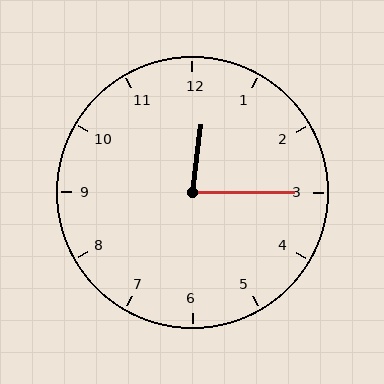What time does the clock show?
12:15.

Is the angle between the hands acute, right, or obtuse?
It is acute.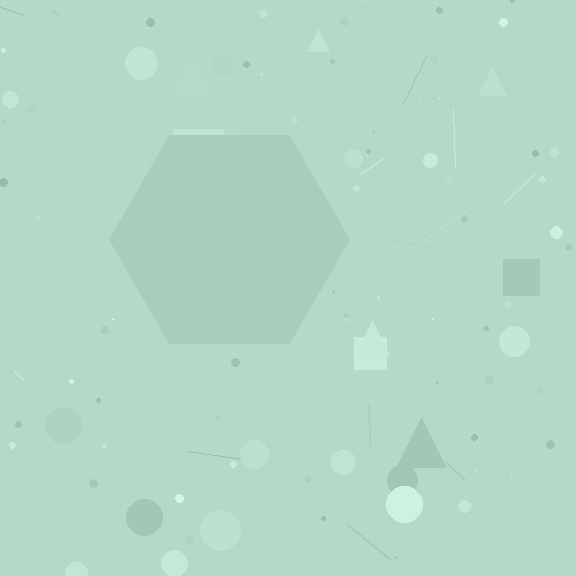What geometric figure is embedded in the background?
A hexagon is embedded in the background.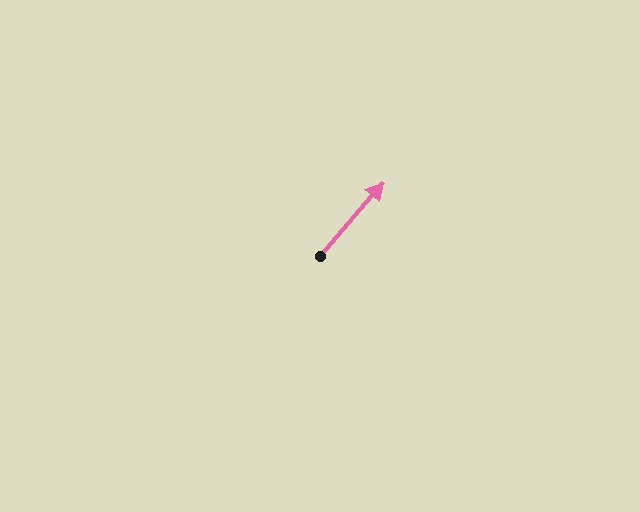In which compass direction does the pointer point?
Northeast.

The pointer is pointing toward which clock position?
Roughly 1 o'clock.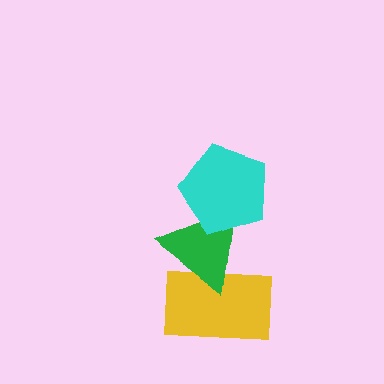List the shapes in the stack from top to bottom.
From top to bottom: the cyan pentagon, the green triangle, the yellow rectangle.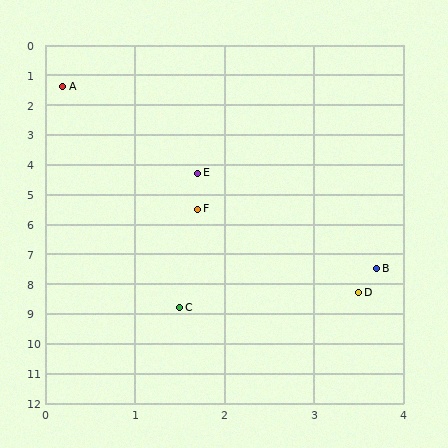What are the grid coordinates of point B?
Point B is at approximately (3.7, 7.5).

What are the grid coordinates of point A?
Point A is at approximately (0.2, 1.4).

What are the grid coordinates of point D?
Point D is at approximately (3.5, 8.3).